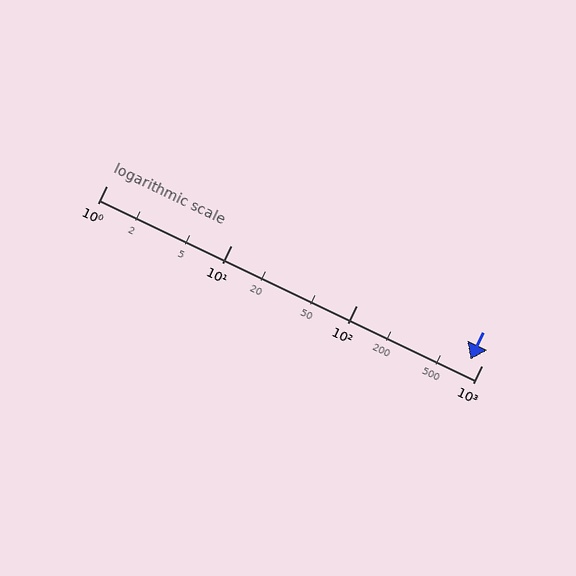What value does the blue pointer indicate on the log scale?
The pointer indicates approximately 810.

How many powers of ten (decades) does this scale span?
The scale spans 3 decades, from 1 to 1000.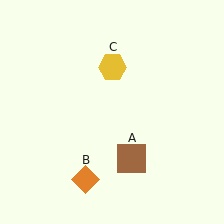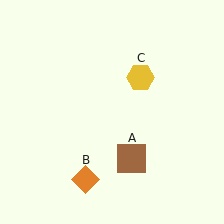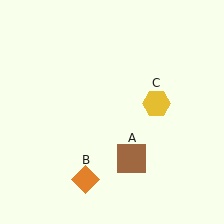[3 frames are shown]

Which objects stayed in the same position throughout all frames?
Brown square (object A) and orange diamond (object B) remained stationary.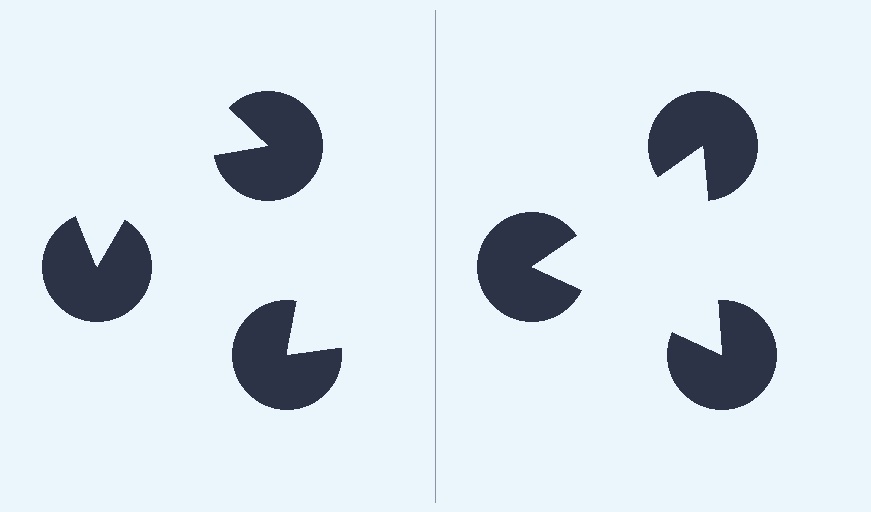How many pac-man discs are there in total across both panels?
6 — 3 on each side.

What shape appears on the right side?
An illusory triangle.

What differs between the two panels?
The pac-man discs are positioned identically on both sides; only the wedge orientations differ. On the right they align to a triangle; on the left they are misaligned.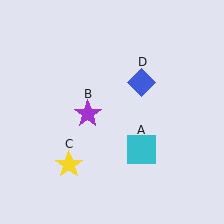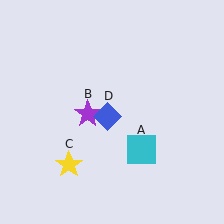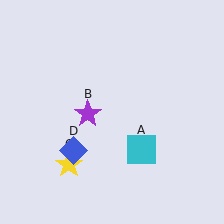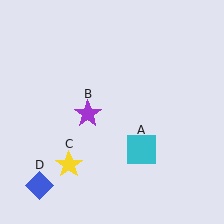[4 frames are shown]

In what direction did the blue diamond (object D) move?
The blue diamond (object D) moved down and to the left.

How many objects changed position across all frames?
1 object changed position: blue diamond (object D).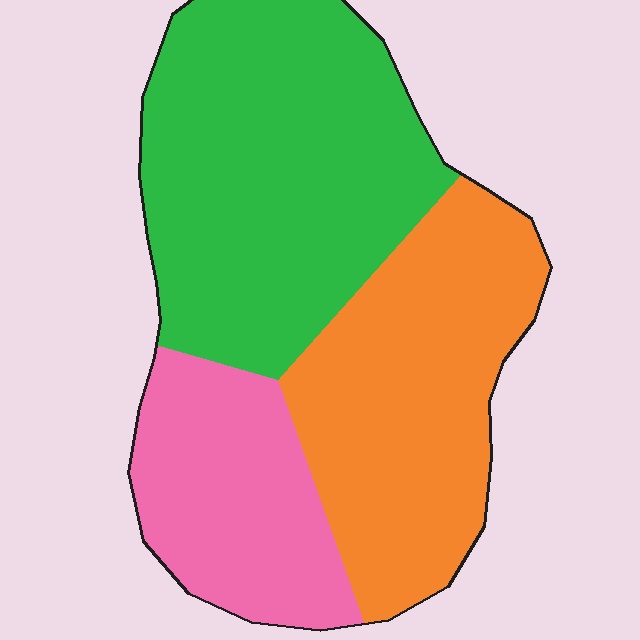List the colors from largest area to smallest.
From largest to smallest: green, orange, pink.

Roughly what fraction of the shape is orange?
Orange takes up between a quarter and a half of the shape.